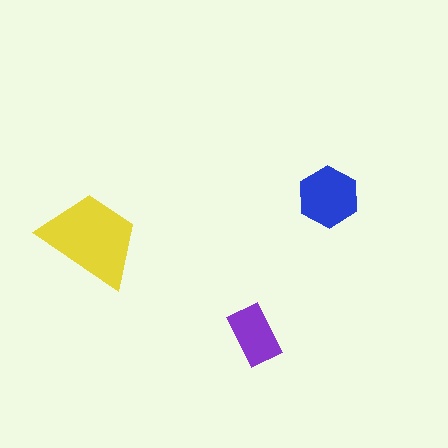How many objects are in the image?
There are 3 objects in the image.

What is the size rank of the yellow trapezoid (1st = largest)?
1st.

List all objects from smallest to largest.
The purple rectangle, the blue hexagon, the yellow trapezoid.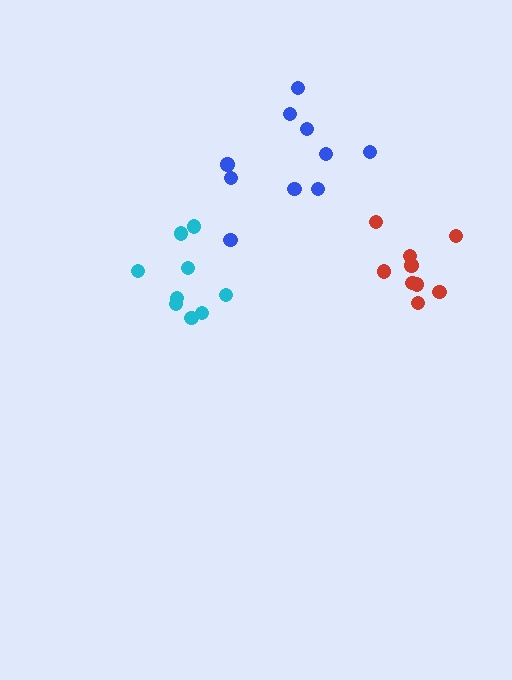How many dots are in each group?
Group 1: 9 dots, Group 2: 9 dots, Group 3: 10 dots (28 total).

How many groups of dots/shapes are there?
There are 3 groups.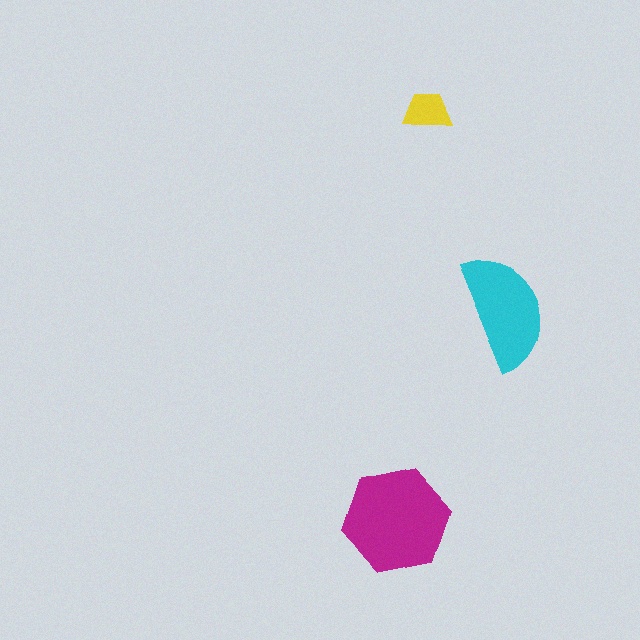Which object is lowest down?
The magenta hexagon is bottommost.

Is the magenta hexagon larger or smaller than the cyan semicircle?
Larger.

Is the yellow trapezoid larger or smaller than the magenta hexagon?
Smaller.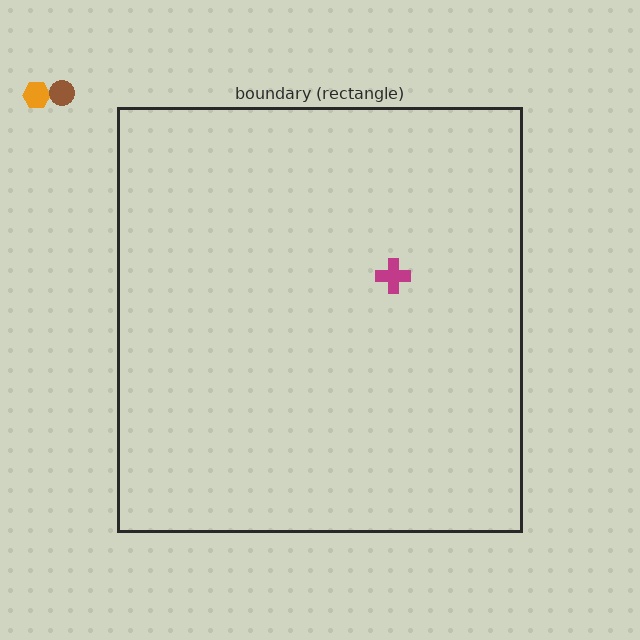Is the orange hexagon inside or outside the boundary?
Outside.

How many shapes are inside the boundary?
1 inside, 2 outside.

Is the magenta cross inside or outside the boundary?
Inside.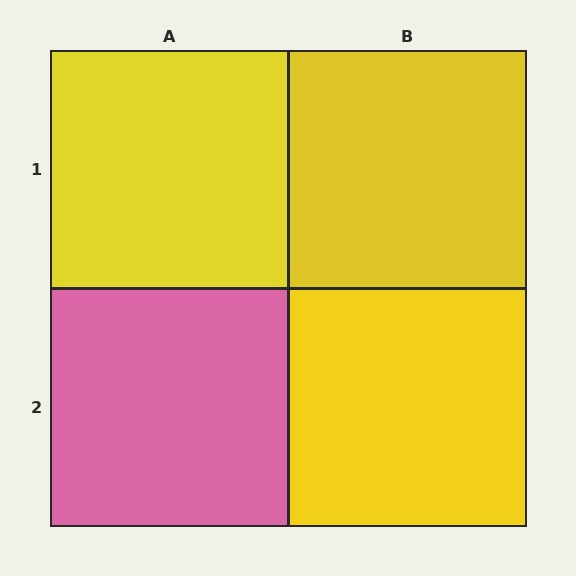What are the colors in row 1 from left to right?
Yellow, yellow.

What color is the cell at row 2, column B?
Yellow.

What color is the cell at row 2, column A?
Pink.